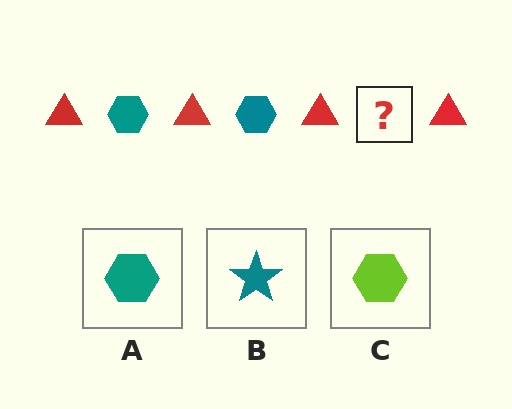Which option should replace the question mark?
Option A.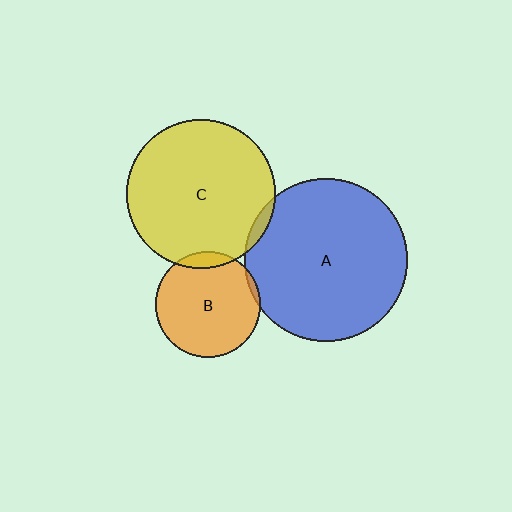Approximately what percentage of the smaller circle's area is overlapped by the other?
Approximately 10%.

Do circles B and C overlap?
Yes.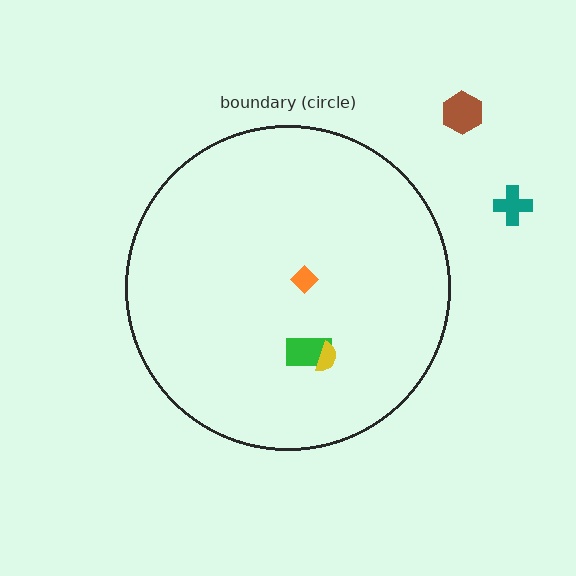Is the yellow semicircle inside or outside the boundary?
Inside.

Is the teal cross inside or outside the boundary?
Outside.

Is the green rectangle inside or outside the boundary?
Inside.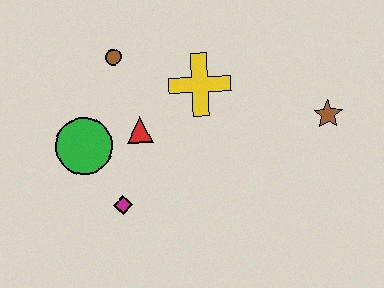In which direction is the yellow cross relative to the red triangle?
The yellow cross is to the right of the red triangle.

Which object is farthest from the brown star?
The green circle is farthest from the brown star.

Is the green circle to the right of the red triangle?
No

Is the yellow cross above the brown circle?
No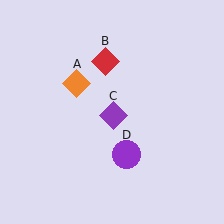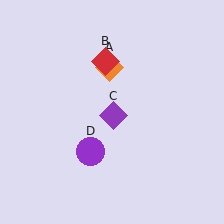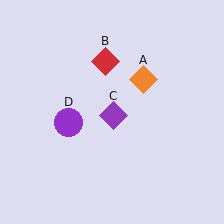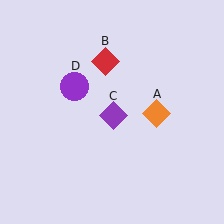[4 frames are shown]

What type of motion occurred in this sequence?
The orange diamond (object A), purple circle (object D) rotated clockwise around the center of the scene.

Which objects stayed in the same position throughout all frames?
Red diamond (object B) and purple diamond (object C) remained stationary.